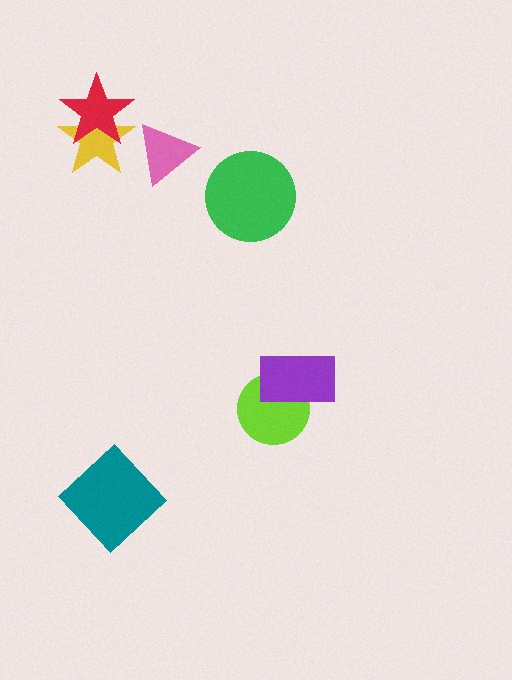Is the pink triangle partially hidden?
No, no other shape covers it.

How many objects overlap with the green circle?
0 objects overlap with the green circle.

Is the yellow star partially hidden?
Yes, it is partially covered by another shape.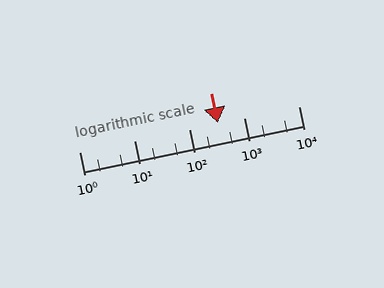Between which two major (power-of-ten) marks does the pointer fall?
The pointer is between 100 and 1000.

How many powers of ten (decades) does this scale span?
The scale spans 4 decades, from 1 to 10000.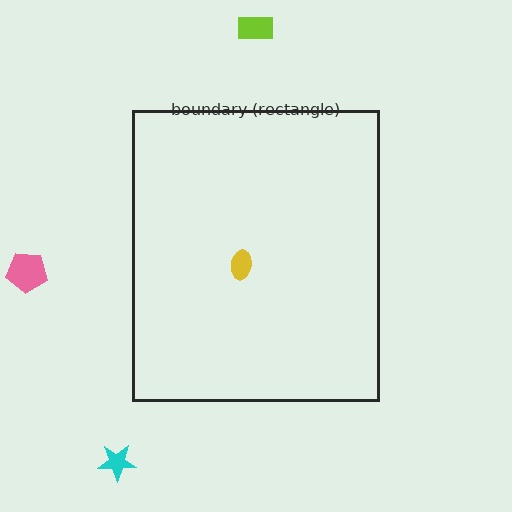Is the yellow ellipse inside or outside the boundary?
Inside.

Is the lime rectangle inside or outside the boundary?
Outside.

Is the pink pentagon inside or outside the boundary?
Outside.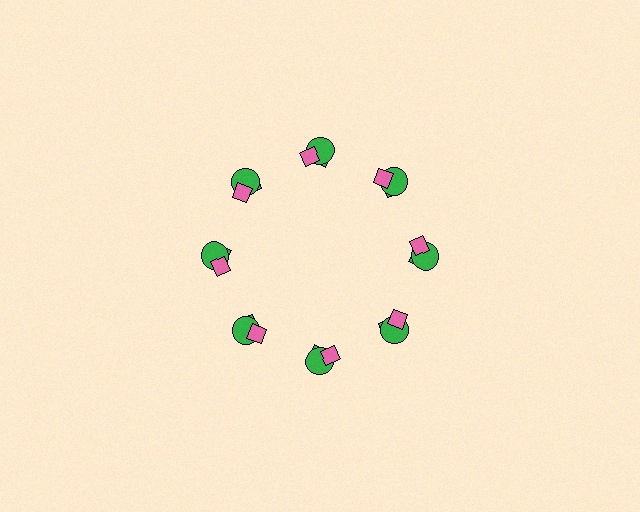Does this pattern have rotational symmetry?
Yes, this pattern has 8-fold rotational symmetry. It looks the same after rotating 45 degrees around the center.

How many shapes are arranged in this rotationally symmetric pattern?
There are 24 shapes, arranged in 8 groups of 3.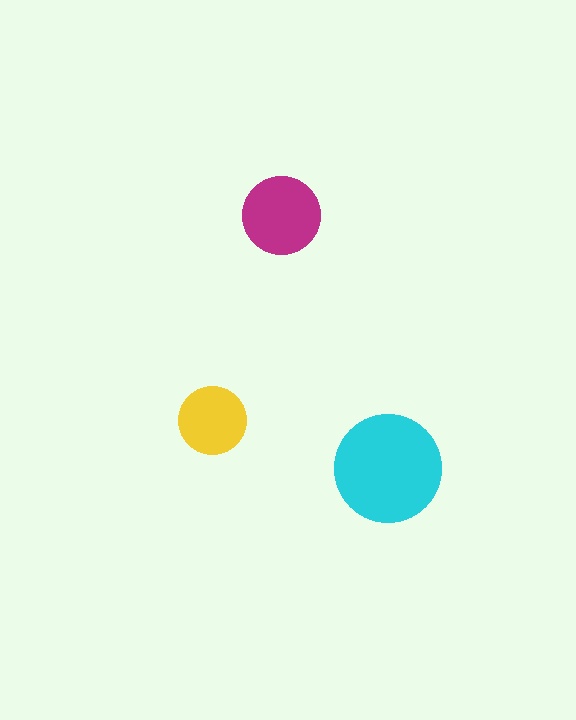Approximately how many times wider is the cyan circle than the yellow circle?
About 1.5 times wider.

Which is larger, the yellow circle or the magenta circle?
The magenta one.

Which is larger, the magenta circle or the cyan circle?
The cyan one.